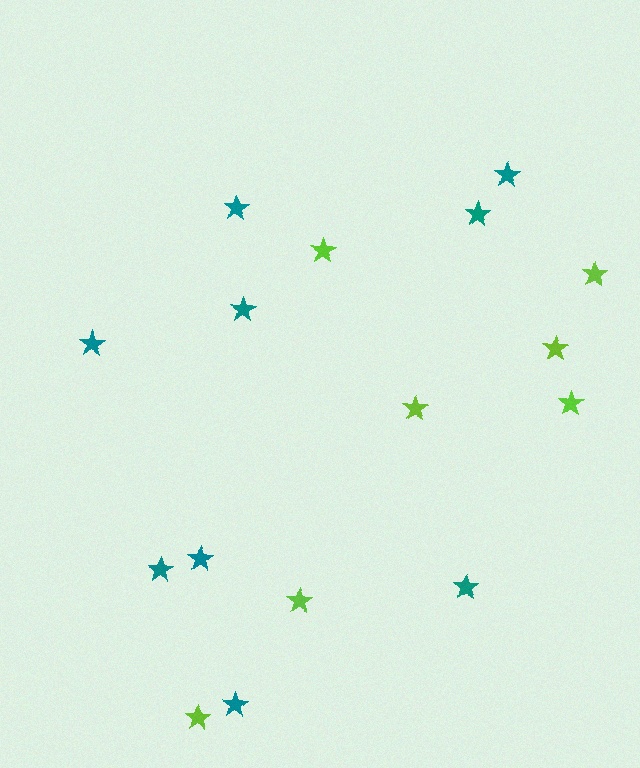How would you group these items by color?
There are 2 groups: one group of teal stars (9) and one group of lime stars (7).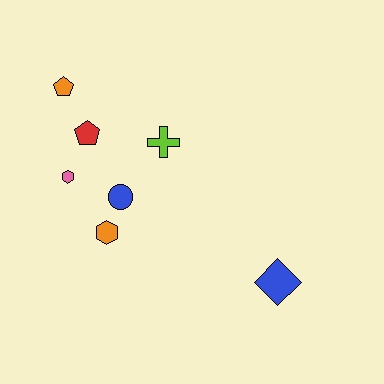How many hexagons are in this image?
There are 2 hexagons.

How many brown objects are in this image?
There are no brown objects.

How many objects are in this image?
There are 7 objects.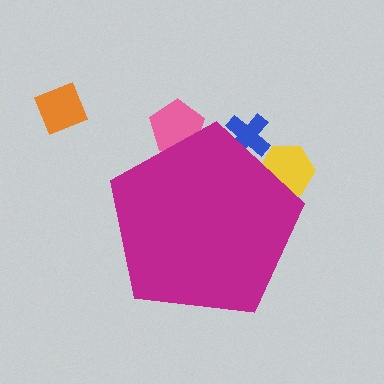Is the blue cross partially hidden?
Yes, the blue cross is partially hidden behind the magenta pentagon.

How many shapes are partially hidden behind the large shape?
3 shapes are partially hidden.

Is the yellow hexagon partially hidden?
Yes, the yellow hexagon is partially hidden behind the magenta pentagon.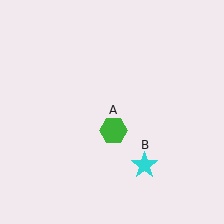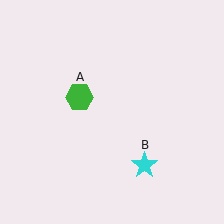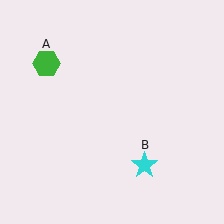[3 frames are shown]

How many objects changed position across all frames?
1 object changed position: green hexagon (object A).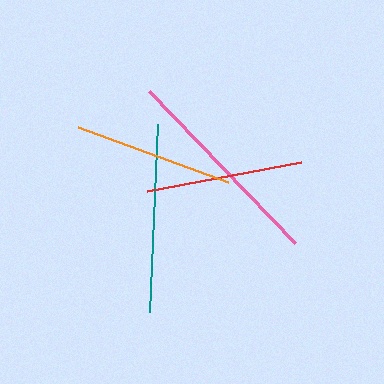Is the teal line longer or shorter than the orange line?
The teal line is longer than the orange line.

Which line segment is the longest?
The pink line is the longest at approximately 210 pixels.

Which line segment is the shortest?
The red line is the shortest at approximately 157 pixels.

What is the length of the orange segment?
The orange segment is approximately 160 pixels long.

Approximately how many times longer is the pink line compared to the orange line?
The pink line is approximately 1.3 times the length of the orange line.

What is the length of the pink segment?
The pink segment is approximately 210 pixels long.